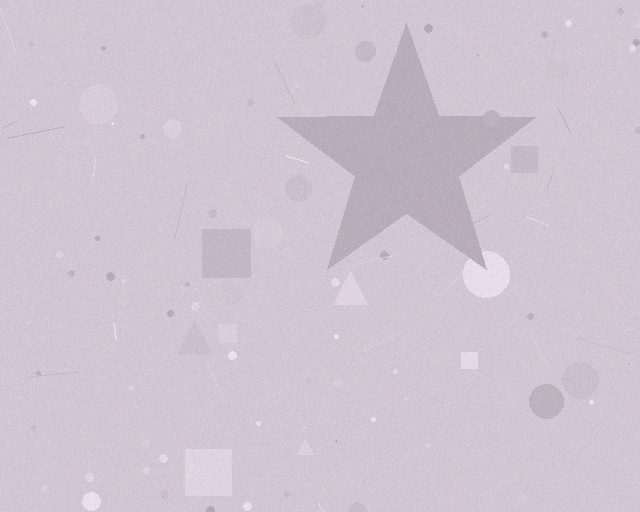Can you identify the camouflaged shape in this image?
The camouflaged shape is a star.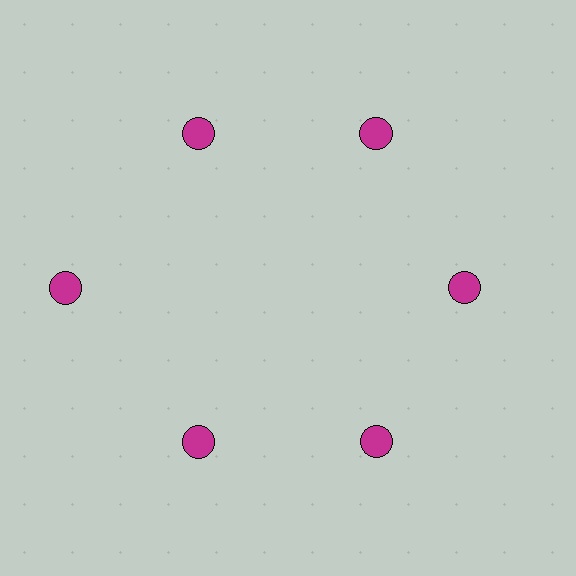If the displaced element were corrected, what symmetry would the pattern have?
It would have 6-fold rotational symmetry — the pattern would map onto itself every 60 degrees.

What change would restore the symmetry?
The symmetry would be restored by moving it inward, back onto the ring so that all 6 circles sit at equal angles and equal distance from the center.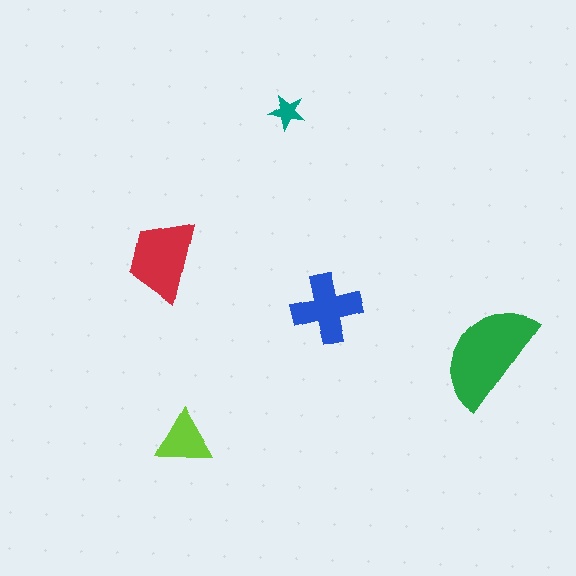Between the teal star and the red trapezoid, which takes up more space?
The red trapezoid.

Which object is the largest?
The green semicircle.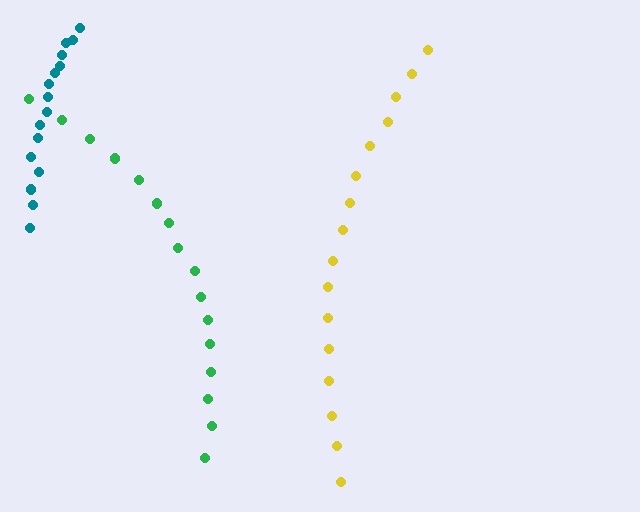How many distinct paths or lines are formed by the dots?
There are 3 distinct paths.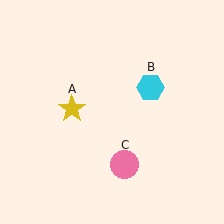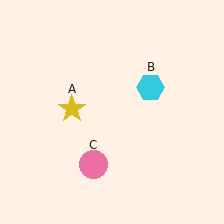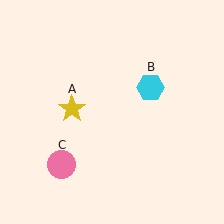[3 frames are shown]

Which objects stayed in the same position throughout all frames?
Yellow star (object A) and cyan hexagon (object B) remained stationary.